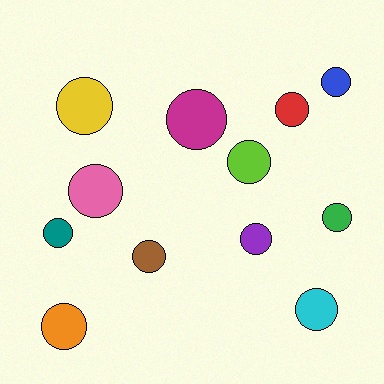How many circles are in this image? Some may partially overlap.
There are 12 circles.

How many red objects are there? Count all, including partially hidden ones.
There is 1 red object.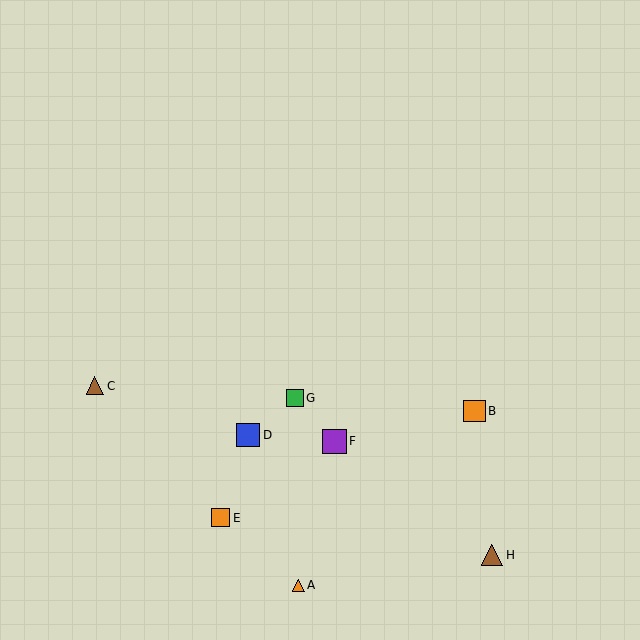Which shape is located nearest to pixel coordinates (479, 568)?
The brown triangle (labeled H) at (492, 555) is nearest to that location.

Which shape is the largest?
The purple square (labeled F) is the largest.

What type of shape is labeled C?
Shape C is a brown triangle.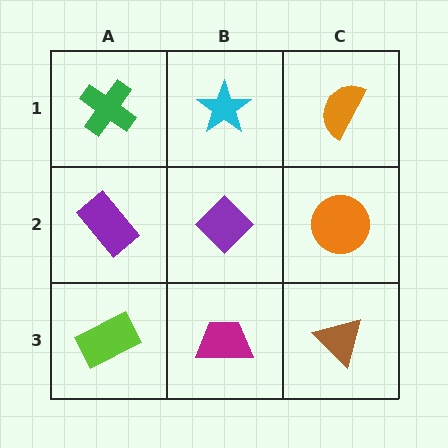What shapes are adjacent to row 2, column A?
A green cross (row 1, column A), a lime rectangle (row 3, column A), a purple diamond (row 2, column B).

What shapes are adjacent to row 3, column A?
A purple rectangle (row 2, column A), a magenta trapezoid (row 3, column B).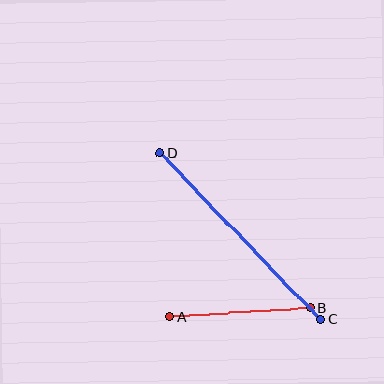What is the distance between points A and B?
The distance is approximately 141 pixels.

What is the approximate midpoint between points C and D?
The midpoint is at approximately (240, 236) pixels.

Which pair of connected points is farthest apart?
Points C and D are farthest apart.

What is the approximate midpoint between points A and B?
The midpoint is at approximately (240, 313) pixels.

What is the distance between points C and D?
The distance is approximately 231 pixels.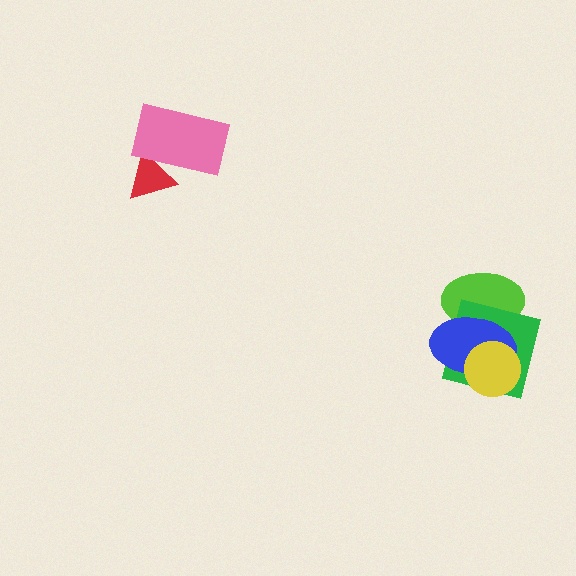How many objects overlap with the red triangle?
1 object overlaps with the red triangle.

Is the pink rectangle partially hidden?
No, no other shape covers it.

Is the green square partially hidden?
Yes, it is partially covered by another shape.